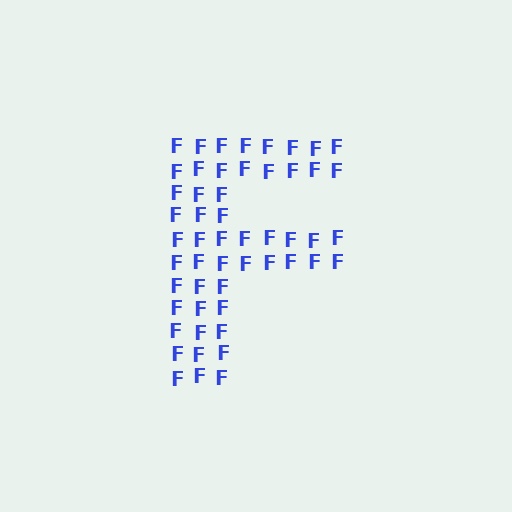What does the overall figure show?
The overall figure shows the letter F.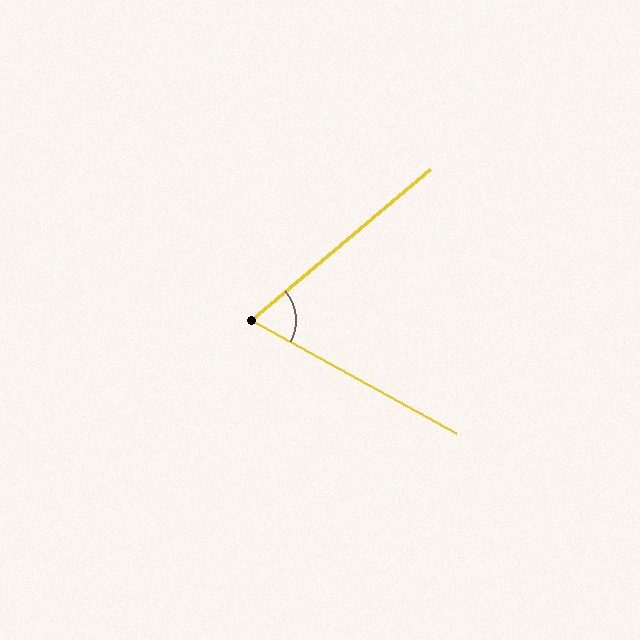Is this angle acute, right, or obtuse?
It is acute.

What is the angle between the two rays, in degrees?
Approximately 69 degrees.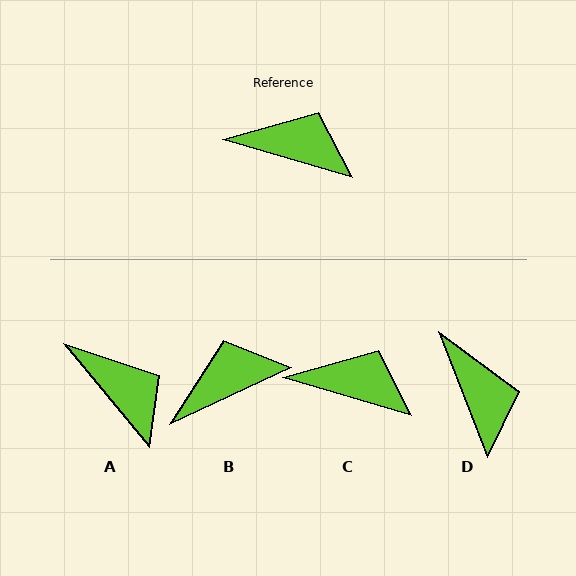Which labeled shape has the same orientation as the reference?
C.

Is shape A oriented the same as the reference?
No, it is off by about 34 degrees.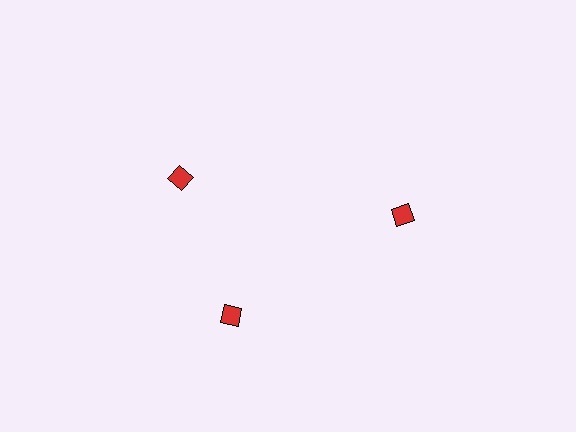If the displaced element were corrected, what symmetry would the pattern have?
It would have 3-fold rotational symmetry — the pattern would map onto itself every 120 degrees.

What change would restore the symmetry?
The symmetry would be restored by rotating it back into even spacing with its neighbors so that all 3 diamonds sit at equal angles and equal distance from the center.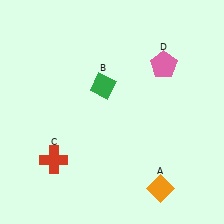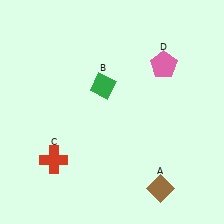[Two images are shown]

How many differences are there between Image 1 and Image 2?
There is 1 difference between the two images.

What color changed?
The diamond (A) changed from orange in Image 1 to brown in Image 2.